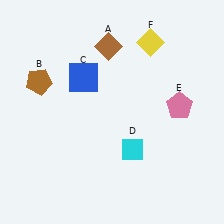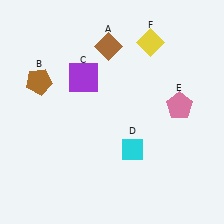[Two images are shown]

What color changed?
The square (C) changed from blue in Image 1 to purple in Image 2.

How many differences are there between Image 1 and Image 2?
There is 1 difference between the two images.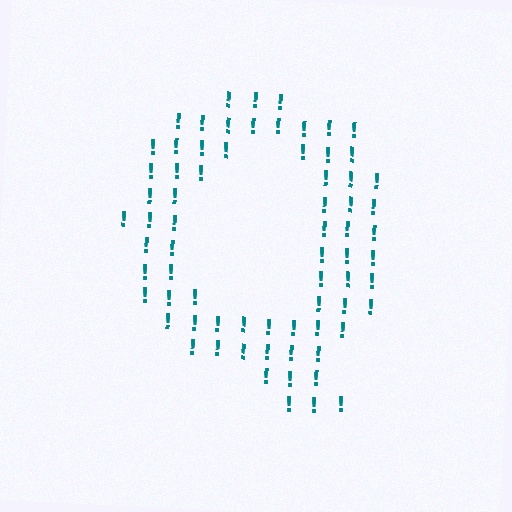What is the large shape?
The large shape is the letter Q.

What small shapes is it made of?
It is made of small exclamation marks.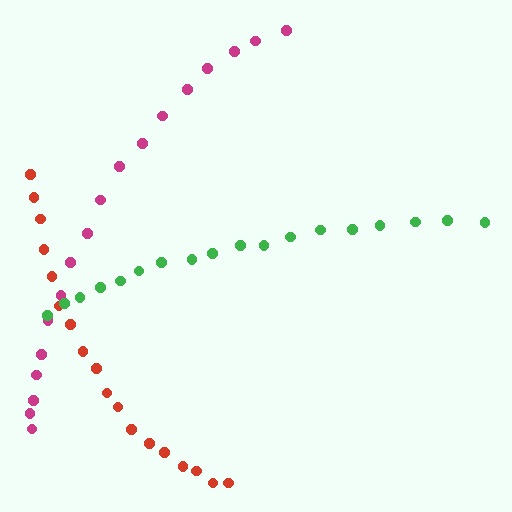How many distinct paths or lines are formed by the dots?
There are 3 distinct paths.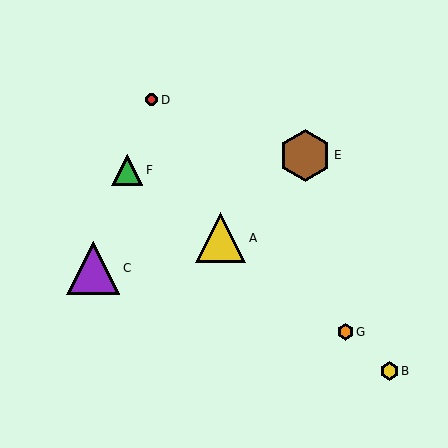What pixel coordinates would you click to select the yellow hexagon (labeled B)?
Click at (389, 371) to select the yellow hexagon B.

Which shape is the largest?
The purple triangle (labeled C) is the largest.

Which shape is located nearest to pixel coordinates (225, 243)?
The yellow triangle (labeled A) at (221, 238) is nearest to that location.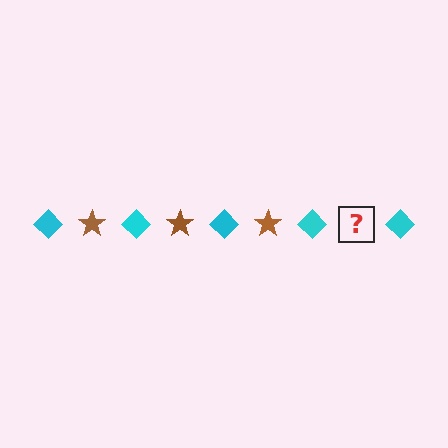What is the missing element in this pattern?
The missing element is a brown star.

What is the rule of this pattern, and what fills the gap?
The rule is that the pattern alternates between cyan diamond and brown star. The gap should be filled with a brown star.